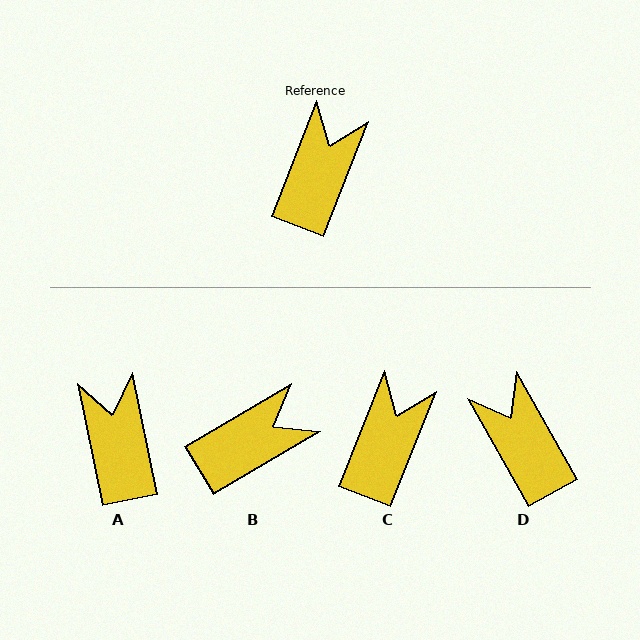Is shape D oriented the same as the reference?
No, it is off by about 51 degrees.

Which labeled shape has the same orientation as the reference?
C.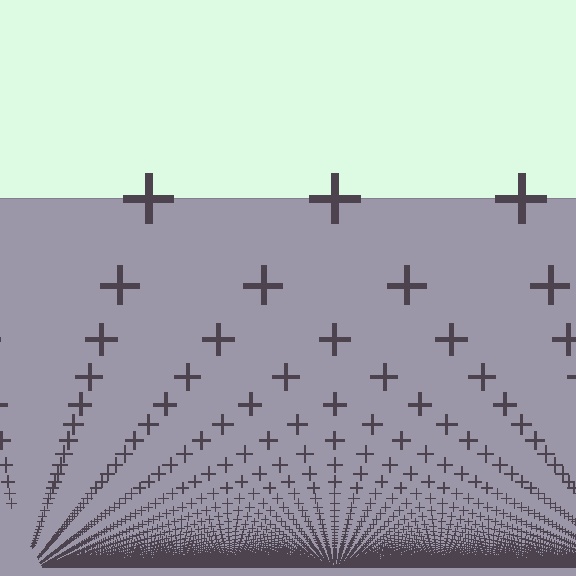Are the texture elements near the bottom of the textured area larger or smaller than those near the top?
Smaller. The gradient is inverted — elements near the bottom are smaller and denser.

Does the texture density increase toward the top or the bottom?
Density increases toward the bottom.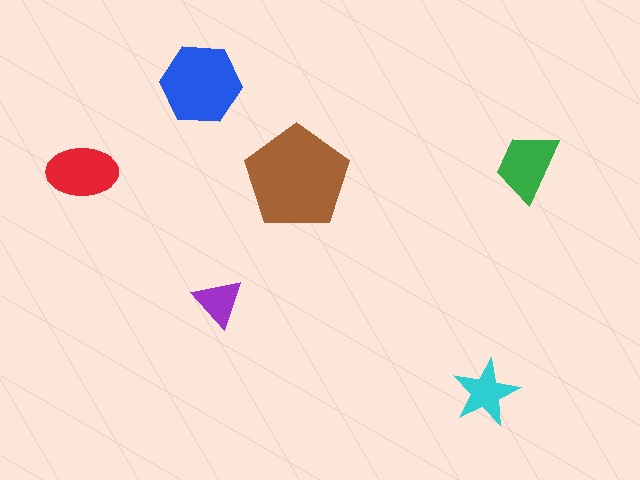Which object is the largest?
The brown pentagon.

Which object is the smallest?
The purple triangle.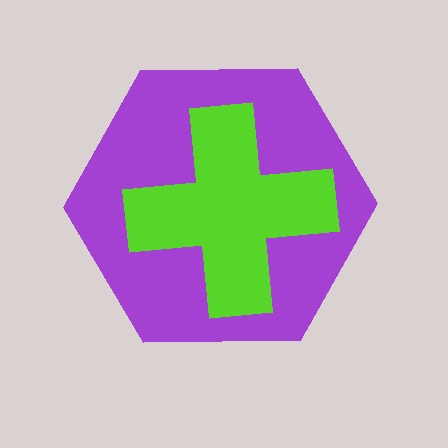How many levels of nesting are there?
2.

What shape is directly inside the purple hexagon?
The lime cross.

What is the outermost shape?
The purple hexagon.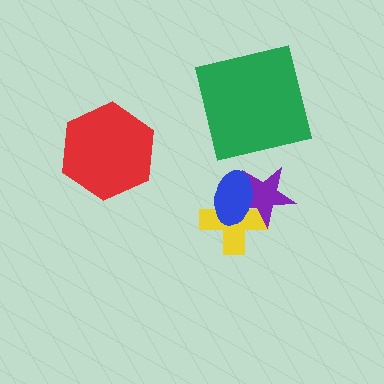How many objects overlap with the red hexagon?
0 objects overlap with the red hexagon.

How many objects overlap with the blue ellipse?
2 objects overlap with the blue ellipse.